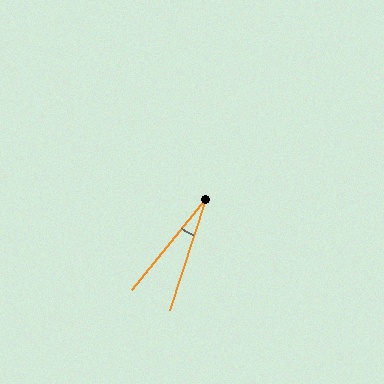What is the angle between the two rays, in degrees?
Approximately 21 degrees.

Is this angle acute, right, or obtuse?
It is acute.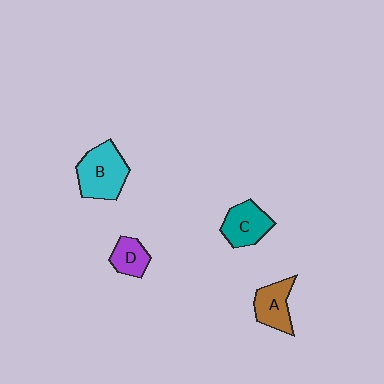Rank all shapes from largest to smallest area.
From largest to smallest: B (cyan), C (teal), A (brown), D (purple).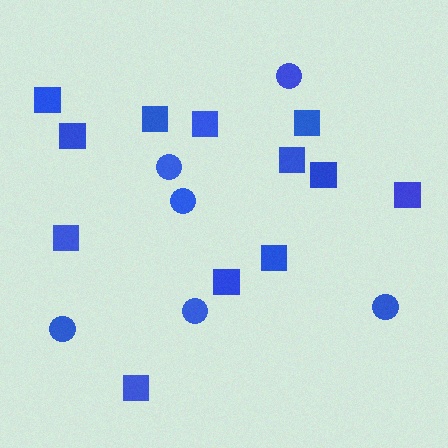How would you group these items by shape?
There are 2 groups: one group of circles (6) and one group of squares (12).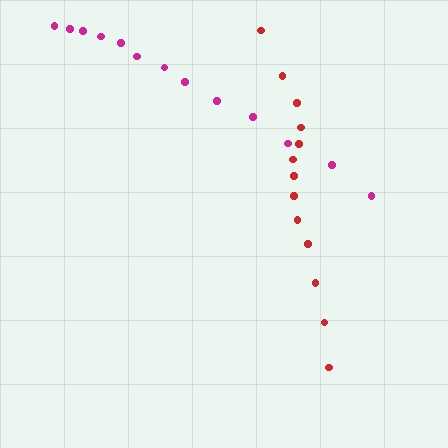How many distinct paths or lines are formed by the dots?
There are 2 distinct paths.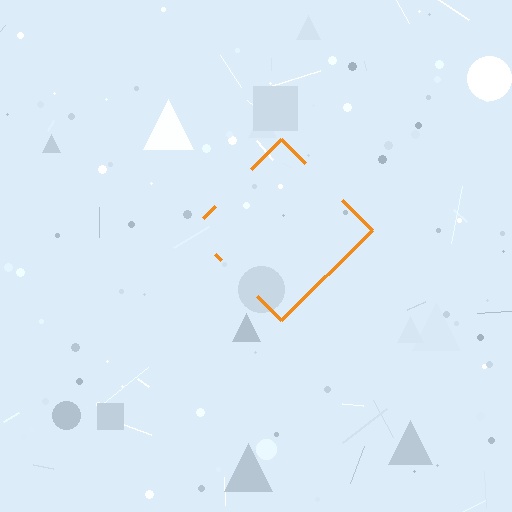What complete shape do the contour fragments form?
The contour fragments form a diamond.